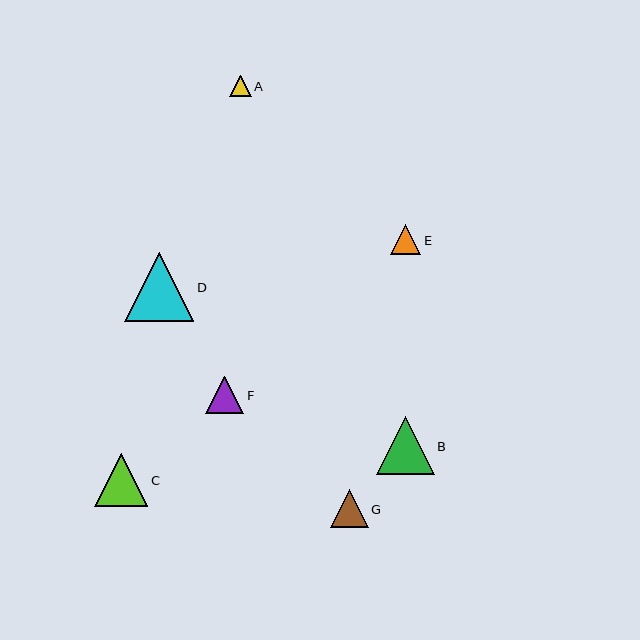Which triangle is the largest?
Triangle D is the largest with a size of approximately 69 pixels.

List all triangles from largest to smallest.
From largest to smallest: D, B, C, F, G, E, A.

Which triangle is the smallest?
Triangle A is the smallest with a size of approximately 21 pixels.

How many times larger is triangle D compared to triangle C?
Triangle D is approximately 1.3 times the size of triangle C.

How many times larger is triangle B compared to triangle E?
Triangle B is approximately 1.9 times the size of triangle E.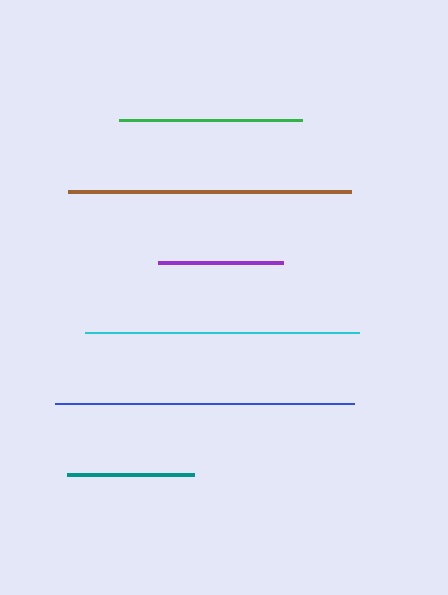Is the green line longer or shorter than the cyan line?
The cyan line is longer than the green line.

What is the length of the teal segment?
The teal segment is approximately 127 pixels long.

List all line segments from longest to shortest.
From longest to shortest: blue, brown, cyan, green, teal, purple.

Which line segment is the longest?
The blue line is the longest at approximately 299 pixels.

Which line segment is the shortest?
The purple line is the shortest at approximately 125 pixels.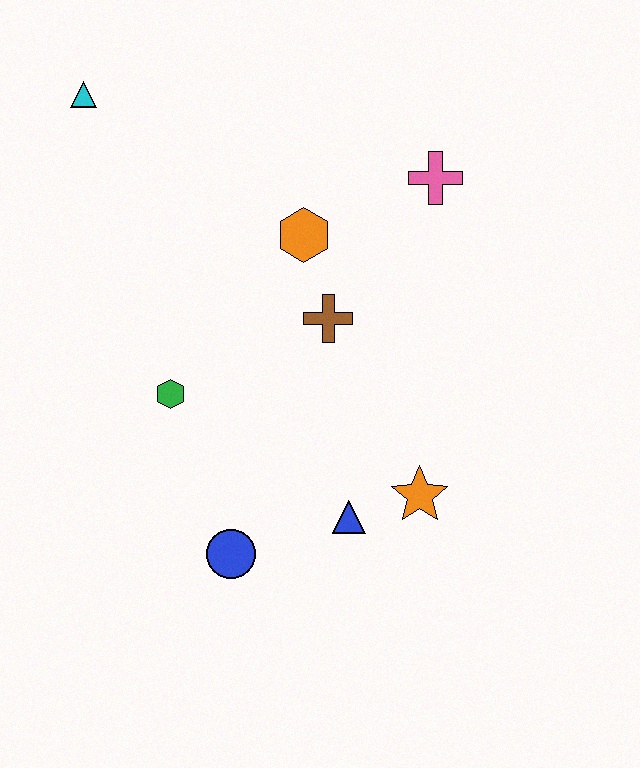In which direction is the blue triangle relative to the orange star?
The blue triangle is to the left of the orange star.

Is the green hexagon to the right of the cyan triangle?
Yes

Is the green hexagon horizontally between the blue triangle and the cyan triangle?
Yes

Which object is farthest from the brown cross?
The cyan triangle is farthest from the brown cross.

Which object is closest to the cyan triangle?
The orange hexagon is closest to the cyan triangle.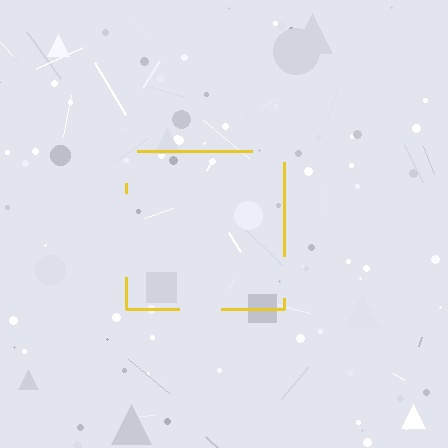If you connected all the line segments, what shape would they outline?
They would outline a square.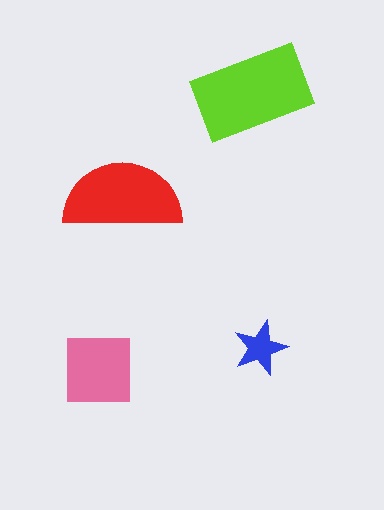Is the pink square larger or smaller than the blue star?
Larger.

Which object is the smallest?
The blue star.